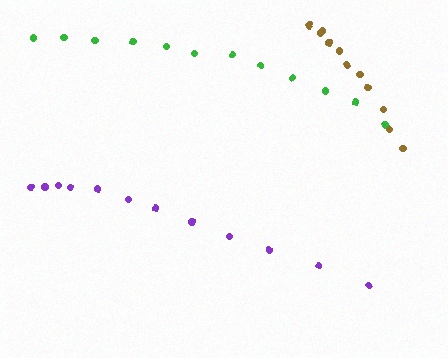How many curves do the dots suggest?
There are 3 distinct paths.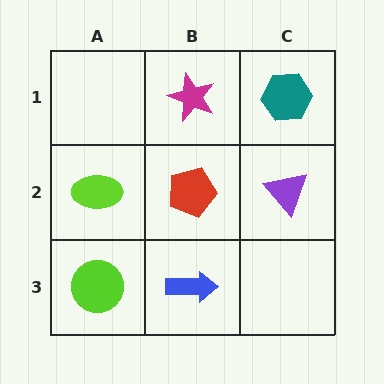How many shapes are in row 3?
2 shapes.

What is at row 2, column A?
A lime ellipse.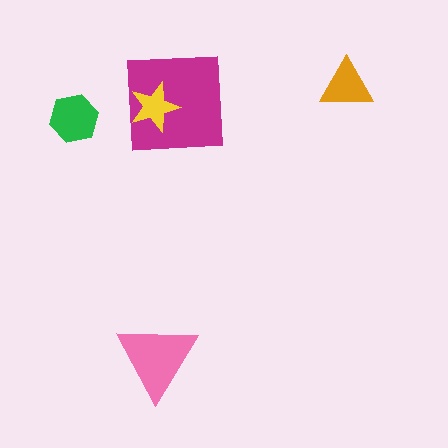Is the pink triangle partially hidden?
No, no other shape covers it.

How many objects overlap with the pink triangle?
0 objects overlap with the pink triangle.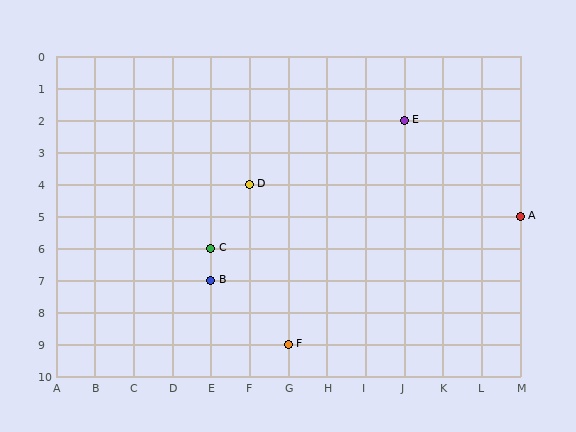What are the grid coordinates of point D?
Point D is at grid coordinates (F, 4).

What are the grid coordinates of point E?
Point E is at grid coordinates (J, 2).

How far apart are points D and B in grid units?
Points D and B are 1 column and 3 rows apart (about 3.2 grid units diagonally).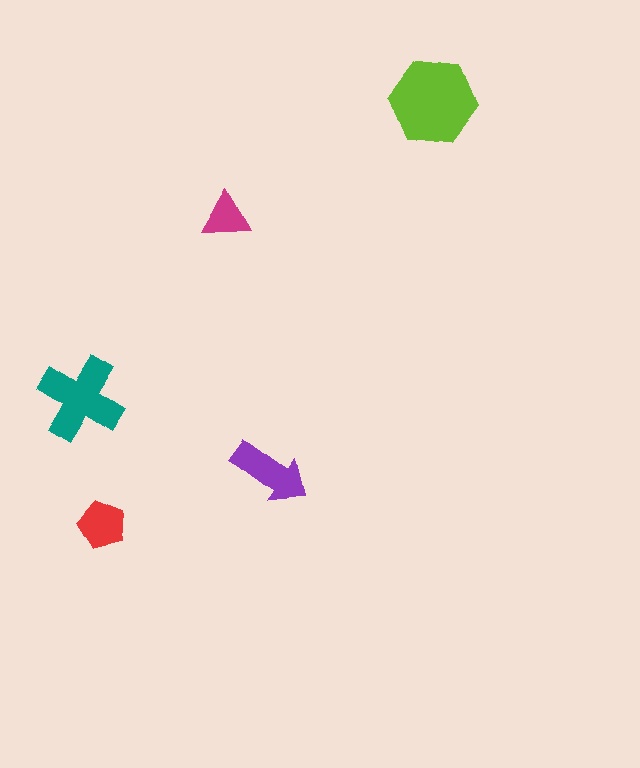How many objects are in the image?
There are 5 objects in the image.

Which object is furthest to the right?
The lime hexagon is rightmost.